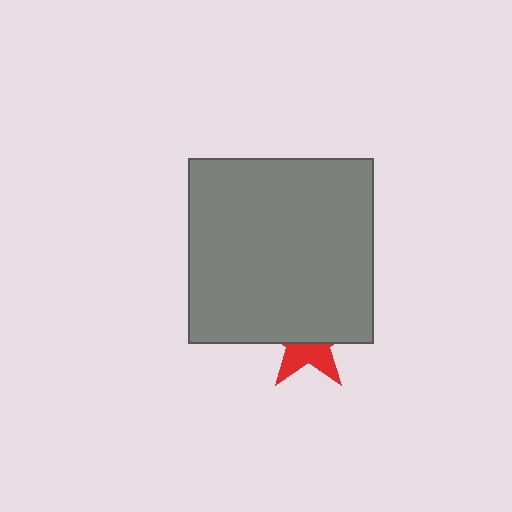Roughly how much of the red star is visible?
A small part of it is visible (roughly 40%).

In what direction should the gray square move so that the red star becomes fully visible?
The gray square should move up. That is the shortest direction to clear the overlap and leave the red star fully visible.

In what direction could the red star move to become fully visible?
The red star could move down. That would shift it out from behind the gray square entirely.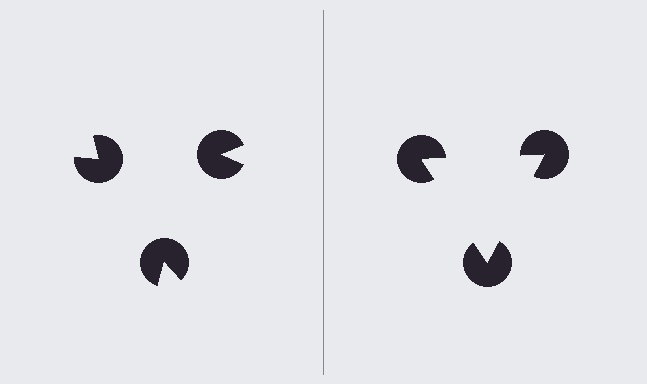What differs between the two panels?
The pac-man discs are positioned identically on both sides; only the wedge orientations differ. On the right they align to a triangle; on the left they are misaligned.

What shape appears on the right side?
An illusory triangle.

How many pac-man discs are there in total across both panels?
6 — 3 on each side.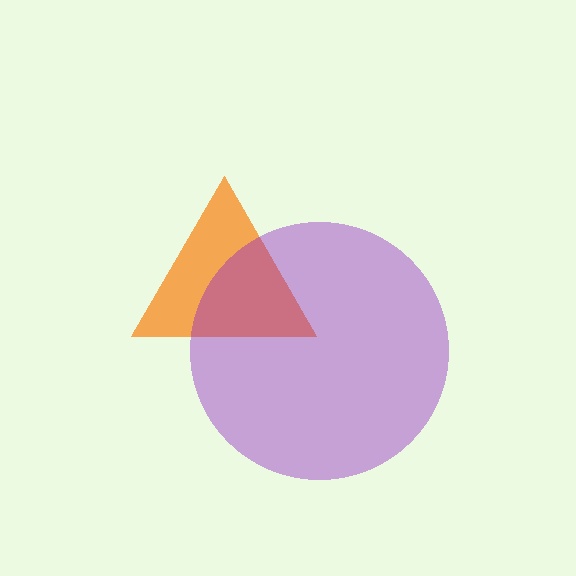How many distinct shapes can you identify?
There are 2 distinct shapes: an orange triangle, a purple circle.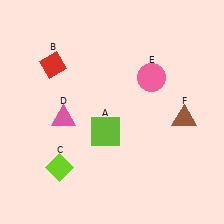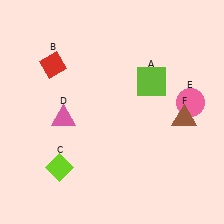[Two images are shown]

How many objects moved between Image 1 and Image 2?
2 objects moved between the two images.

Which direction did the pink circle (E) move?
The pink circle (E) moved right.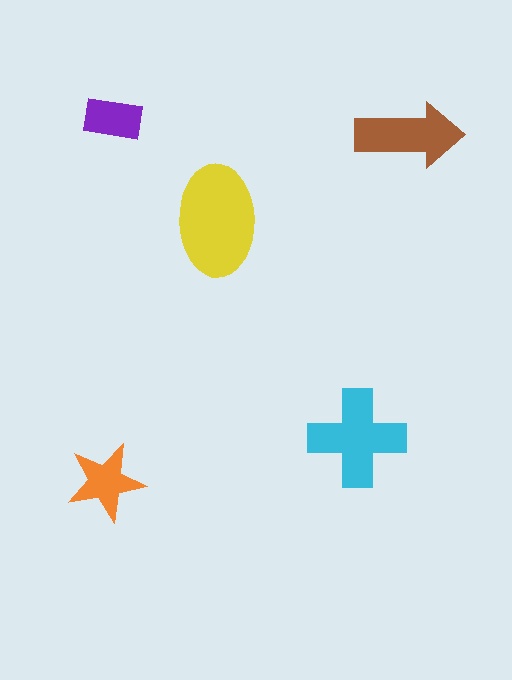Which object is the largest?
The yellow ellipse.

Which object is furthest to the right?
The brown arrow is rightmost.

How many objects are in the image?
There are 5 objects in the image.